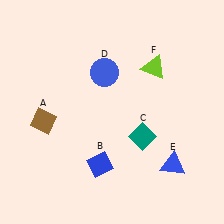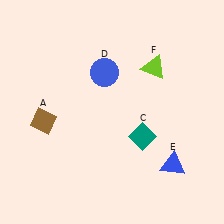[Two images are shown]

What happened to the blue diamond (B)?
The blue diamond (B) was removed in Image 2. It was in the bottom-left area of Image 1.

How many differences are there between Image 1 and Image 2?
There is 1 difference between the two images.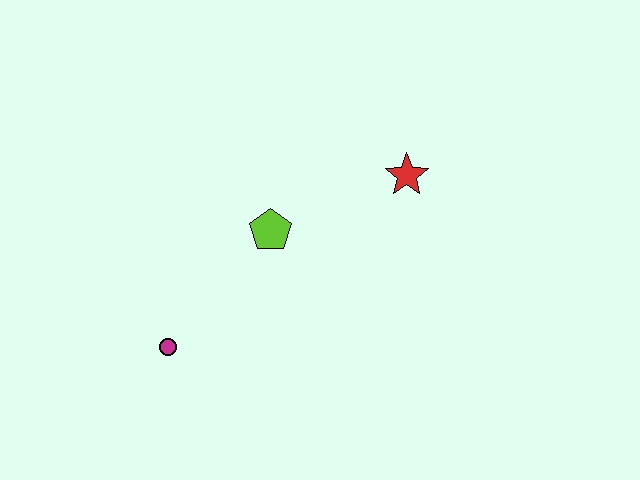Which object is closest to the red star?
The lime pentagon is closest to the red star.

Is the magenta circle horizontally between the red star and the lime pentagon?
No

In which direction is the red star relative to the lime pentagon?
The red star is to the right of the lime pentagon.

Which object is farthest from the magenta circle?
The red star is farthest from the magenta circle.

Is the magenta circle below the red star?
Yes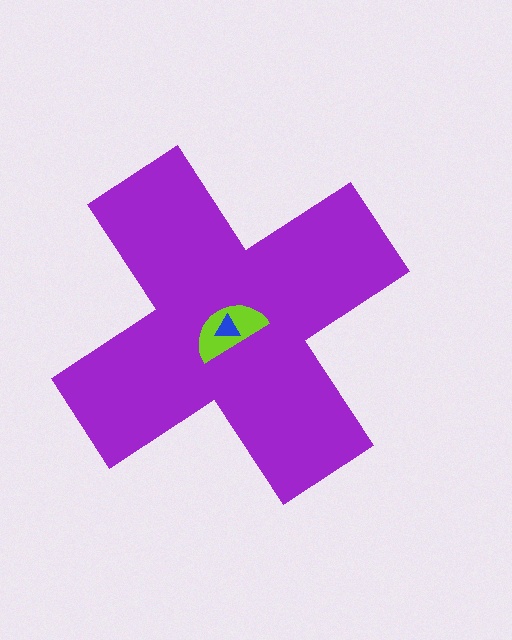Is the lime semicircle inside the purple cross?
Yes.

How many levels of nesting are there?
3.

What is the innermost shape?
The blue triangle.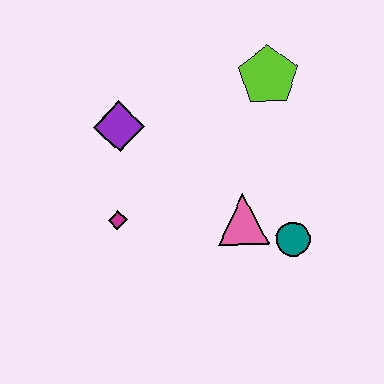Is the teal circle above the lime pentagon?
No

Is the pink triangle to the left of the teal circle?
Yes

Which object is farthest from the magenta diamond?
The lime pentagon is farthest from the magenta diamond.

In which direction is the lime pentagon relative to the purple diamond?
The lime pentagon is to the right of the purple diamond.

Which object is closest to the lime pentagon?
The pink triangle is closest to the lime pentagon.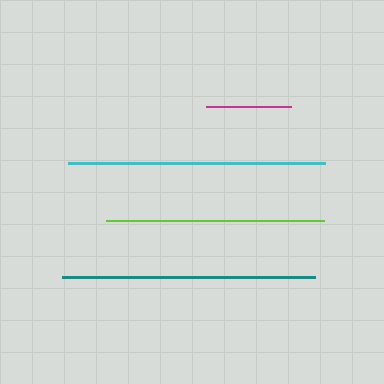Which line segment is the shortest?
The magenta line is the shortest at approximately 85 pixels.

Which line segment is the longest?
The cyan line is the longest at approximately 257 pixels.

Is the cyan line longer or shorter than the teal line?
The cyan line is longer than the teal line.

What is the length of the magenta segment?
The magenta segment is approximately 85 pixels long.